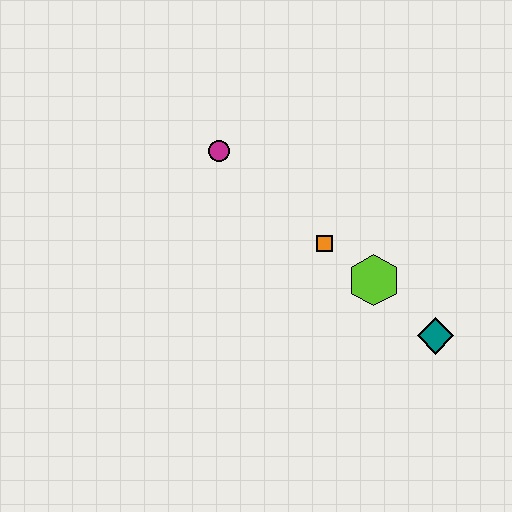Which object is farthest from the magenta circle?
The teal diamond is farthest from the magenta circle.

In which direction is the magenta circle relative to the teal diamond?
The magenta circle is to the left of the teal diamond.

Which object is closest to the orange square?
The lime hexagon is closest to the orange square.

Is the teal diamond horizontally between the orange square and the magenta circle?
No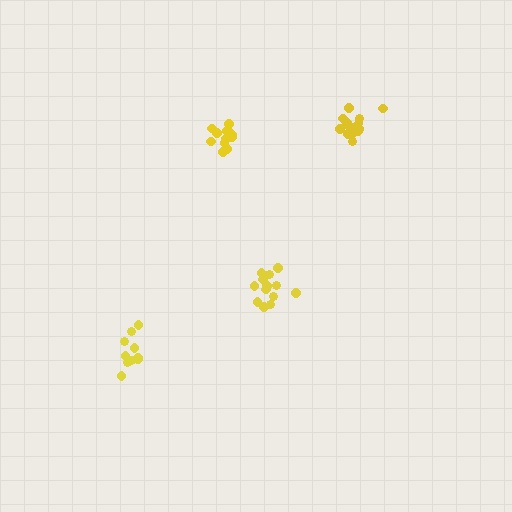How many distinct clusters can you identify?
There are 4 distinct clusters.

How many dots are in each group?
Group 1: 13 dots, Group 2: 14 dots, Group 3: 10 dots, Group 4: 14 dots (51 total).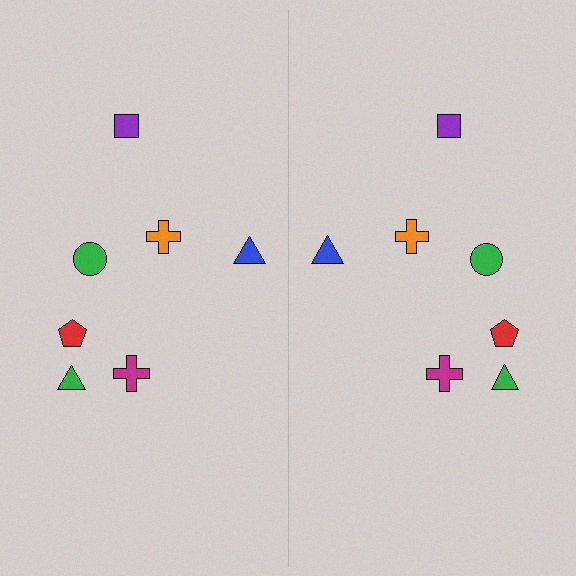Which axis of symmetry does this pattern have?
The pattern has a vertical axis of symmetry running through the center of the image.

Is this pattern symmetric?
Yes, this pattern has bilateral (reflection) symmetry.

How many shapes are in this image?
There are 14 shapes in this image.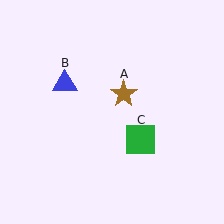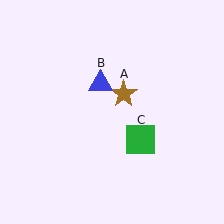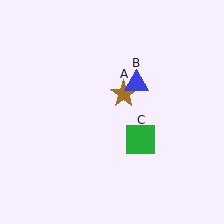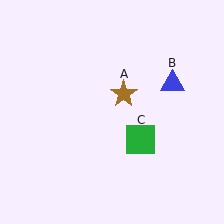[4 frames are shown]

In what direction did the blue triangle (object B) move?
The blue triangle (object B) moved right.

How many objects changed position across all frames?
1 object changed position: blue triangle (object B).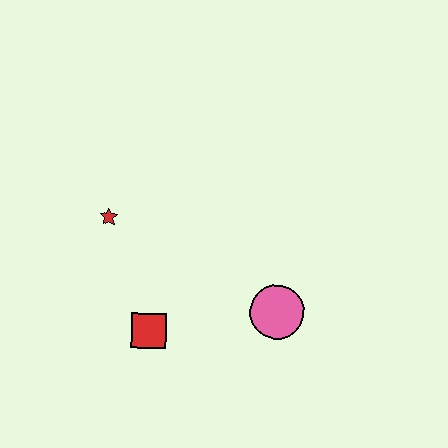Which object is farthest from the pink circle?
The red star is farthest from the pink circle.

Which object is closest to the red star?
The red square is closest to the red star.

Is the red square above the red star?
No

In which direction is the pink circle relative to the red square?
The pink circle is to the right of the red square.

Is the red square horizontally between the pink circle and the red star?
Yes